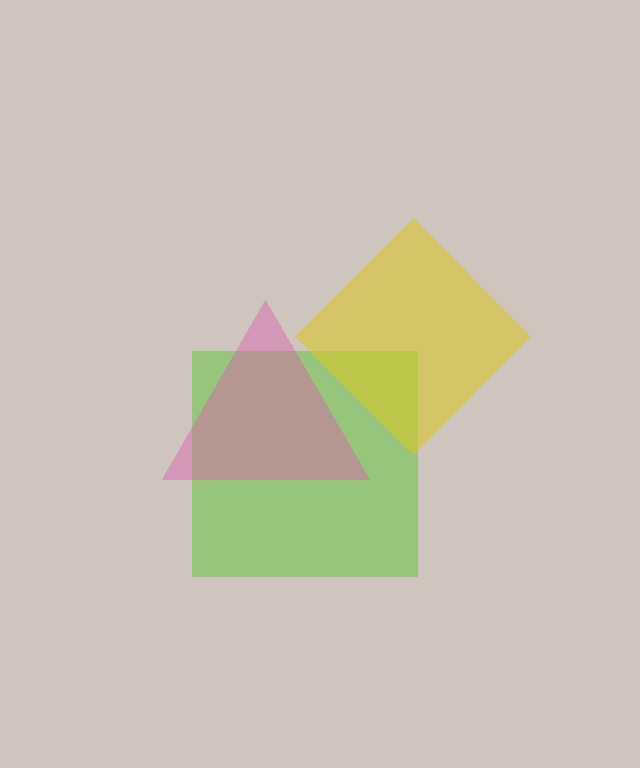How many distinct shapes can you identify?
There are 3 distinct shapes: a lime square, a yellow diamond, a pink triangle.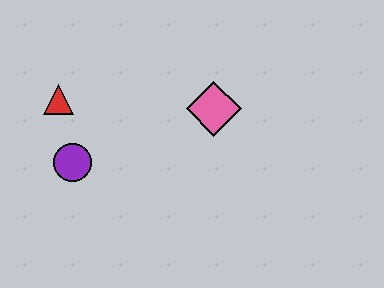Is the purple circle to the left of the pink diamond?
Yes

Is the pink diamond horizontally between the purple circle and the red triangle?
No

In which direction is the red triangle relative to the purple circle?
The red triangle is above the purple circle.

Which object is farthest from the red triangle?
The pink diamond is farthest from the red triangle.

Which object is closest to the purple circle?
The red triangle is closest to the purple circle.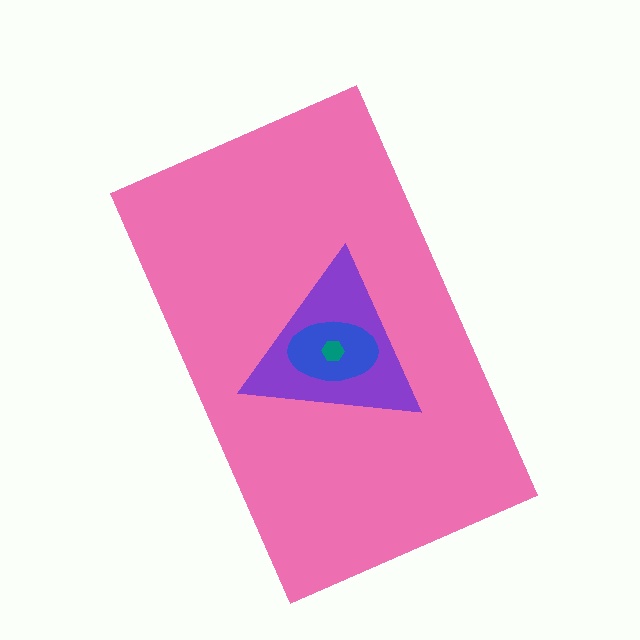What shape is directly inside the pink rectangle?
The purple triangle.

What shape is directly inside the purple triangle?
The blue ellipse.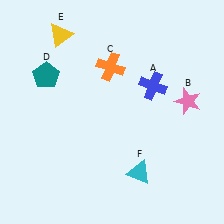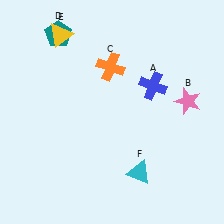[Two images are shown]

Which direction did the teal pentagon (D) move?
The teal pentagon (D) moved up.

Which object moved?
The teal pentagon (D) moved up.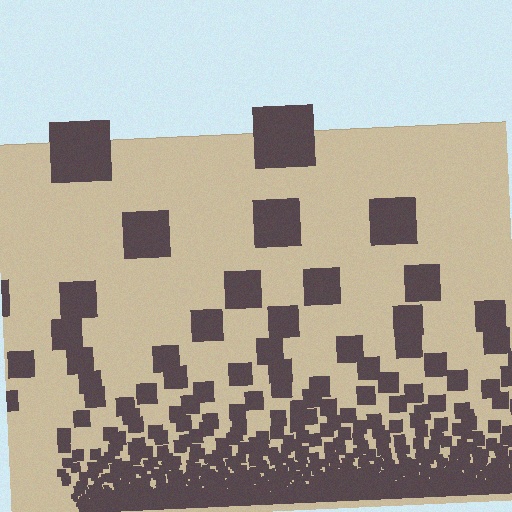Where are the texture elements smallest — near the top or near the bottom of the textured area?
Near the bottom.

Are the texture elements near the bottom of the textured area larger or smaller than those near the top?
Smaller. The gradient is inverted — elements near the bottom are smaller and denser.